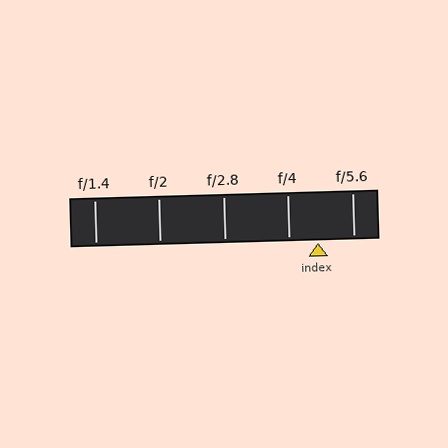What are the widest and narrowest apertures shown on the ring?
The widest aperture shown is f/1.4 and the narrowest is f/5.6.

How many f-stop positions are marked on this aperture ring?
There are 5 f-stop positions marked.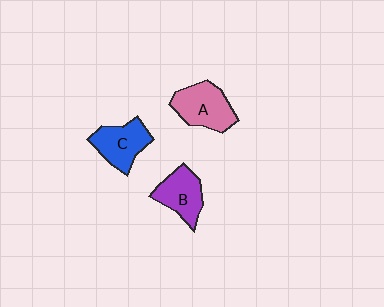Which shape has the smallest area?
Shape B (purple).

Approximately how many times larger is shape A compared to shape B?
Approximately 1.2 times.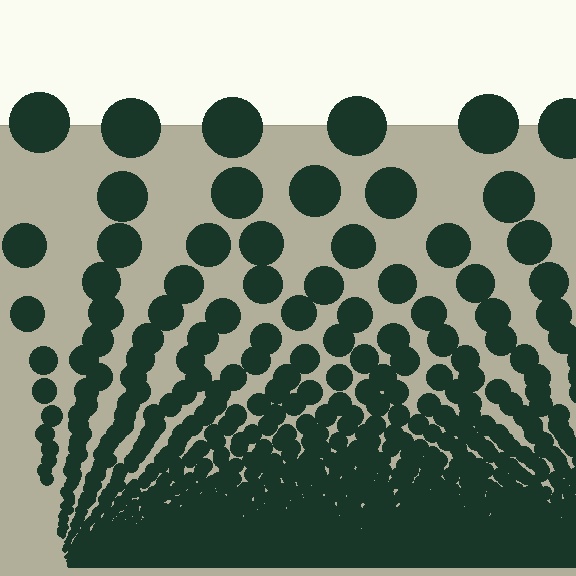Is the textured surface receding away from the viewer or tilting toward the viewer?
The surface appears to tilt toward the viewer. Texture elements get larger and sparser toward the top.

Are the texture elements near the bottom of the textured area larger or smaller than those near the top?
Smaller. The gradient is inverted — elements near the bottom are smaller and denser.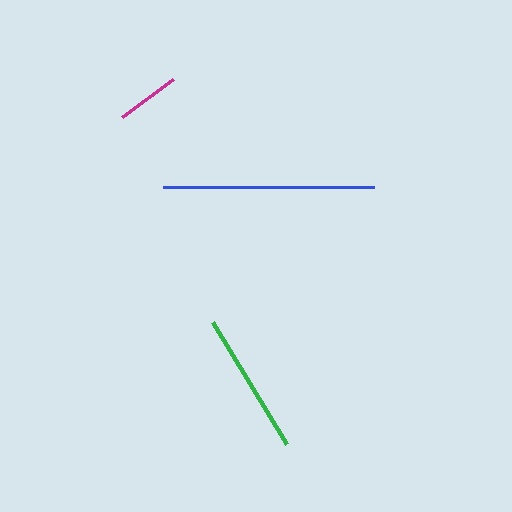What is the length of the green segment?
The green segment is approximately 143 pixels long.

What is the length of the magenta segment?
The magenta segment is approximately 63 pixels long.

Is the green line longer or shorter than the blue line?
The blue line is longer than the green line.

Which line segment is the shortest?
The magenta line is the shortest at approximately 63 pixels.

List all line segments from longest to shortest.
From longest to shortest: blue, green, magenta.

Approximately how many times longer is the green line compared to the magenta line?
The green line is approximately 2.2 times the length of the magenta line.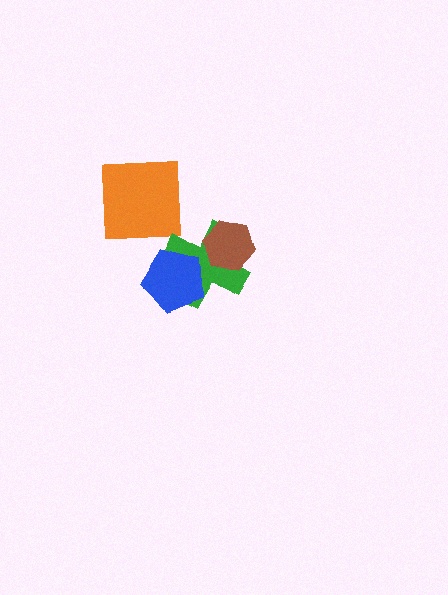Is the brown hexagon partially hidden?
No, no other shape covers it.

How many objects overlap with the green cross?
2 objects overlap with the green cross.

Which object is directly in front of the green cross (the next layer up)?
The brown hexagon is directly in front of the green cross.